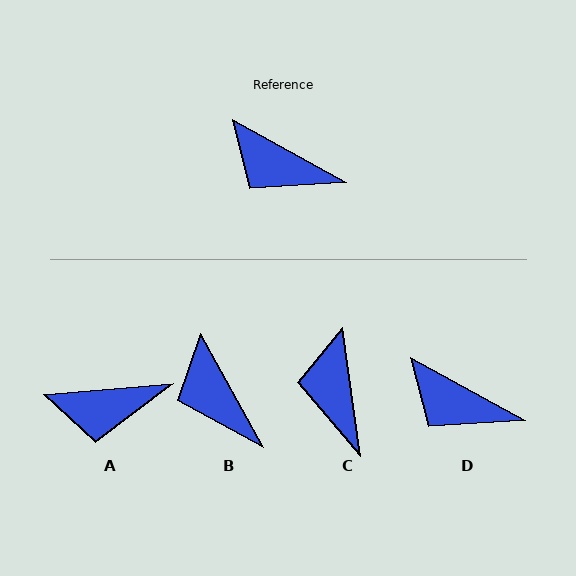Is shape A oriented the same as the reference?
No, it is off by about 33 degrees.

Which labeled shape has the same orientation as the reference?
D.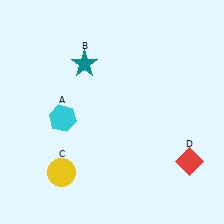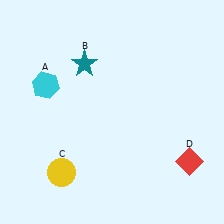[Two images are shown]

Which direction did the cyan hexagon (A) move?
The cyan hexagon (A) moved up.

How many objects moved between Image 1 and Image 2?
1 object moved between the two images.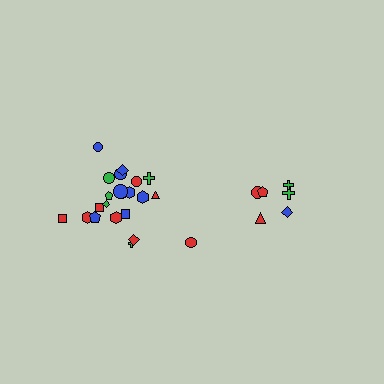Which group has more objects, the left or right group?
The left group.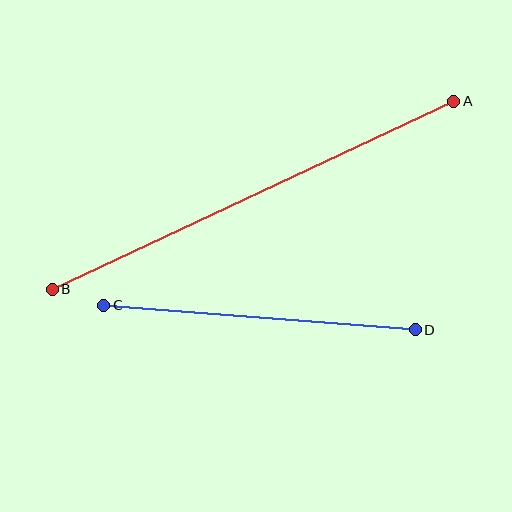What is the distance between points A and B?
The distance is approximately 443 pixels.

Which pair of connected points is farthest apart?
Points A and B are farthest apart.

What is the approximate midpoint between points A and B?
The midpoint is at approximately (253, 195) pixels.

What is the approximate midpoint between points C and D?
The midpoint is at approximately (259, 317) pixels.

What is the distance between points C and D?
The distance is approximately 313 pixels.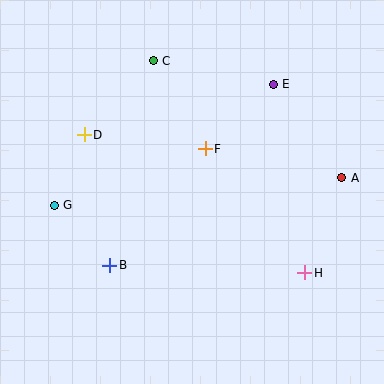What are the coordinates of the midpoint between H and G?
The midpoint between H and G is at (180, 239).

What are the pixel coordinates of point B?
Point B is at (110, 265).